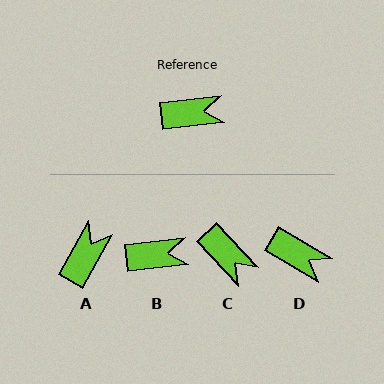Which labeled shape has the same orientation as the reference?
B.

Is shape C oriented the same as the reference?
No, it is off by about 54 degrees.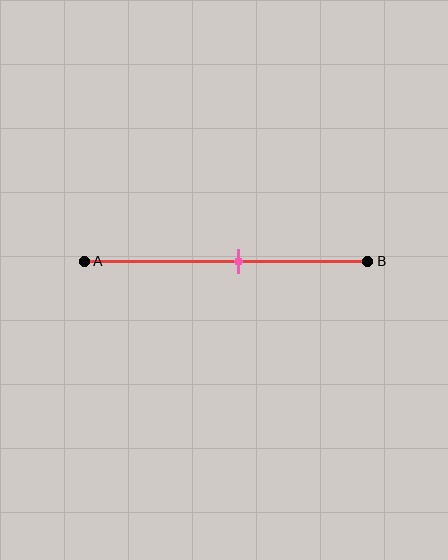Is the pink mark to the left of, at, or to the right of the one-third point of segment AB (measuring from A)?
The pink mark is to the right of the one-third point of segment AB.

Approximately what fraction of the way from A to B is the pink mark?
The pink mark is approximately 55% of the way from A to B.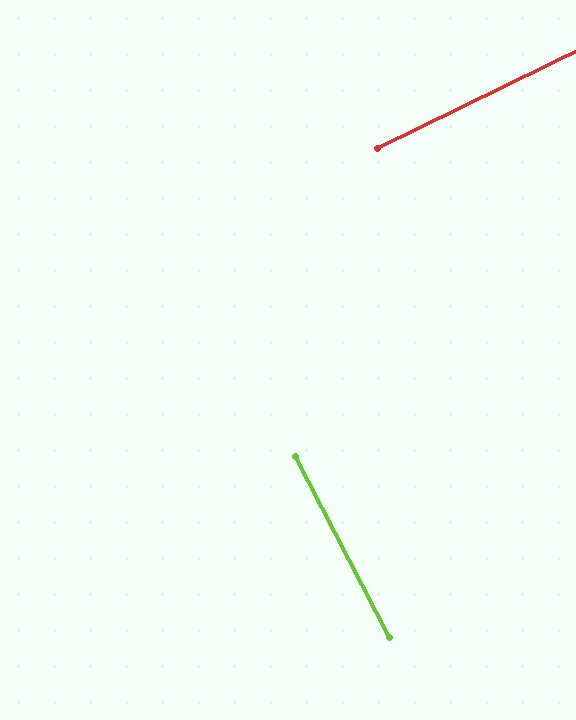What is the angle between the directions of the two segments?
Approximately 89 degrees.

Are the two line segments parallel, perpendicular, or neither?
Perpendicular — they meet at approximately 89°.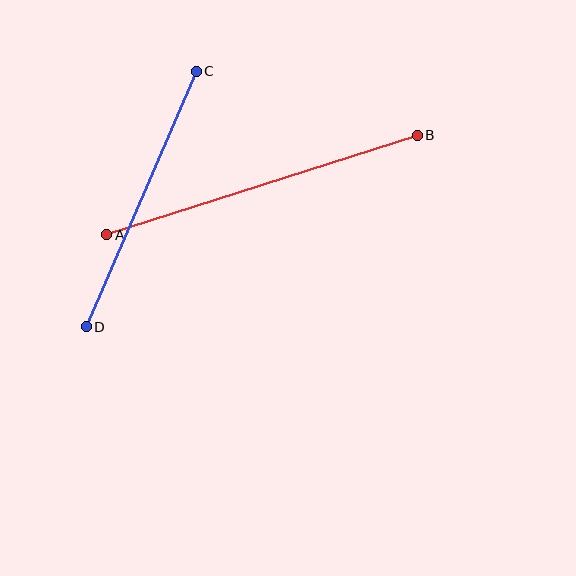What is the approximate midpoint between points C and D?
The midpoint is at approximately (141, 199) pixels.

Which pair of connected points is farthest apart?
Points A and B are farthest apart.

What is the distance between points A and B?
The distance is approximately 326 pixels.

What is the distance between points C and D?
The distance is approximately 278 pixels.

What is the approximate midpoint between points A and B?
The midpoint is at approximately (262, 185) pixels.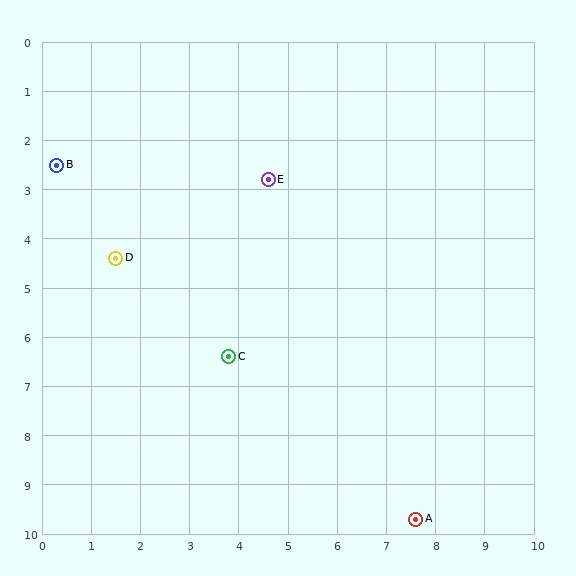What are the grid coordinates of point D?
Point D is at approximately (1.5, 4.4).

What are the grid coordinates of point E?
Point E is at approximately (4.6, 2.8).